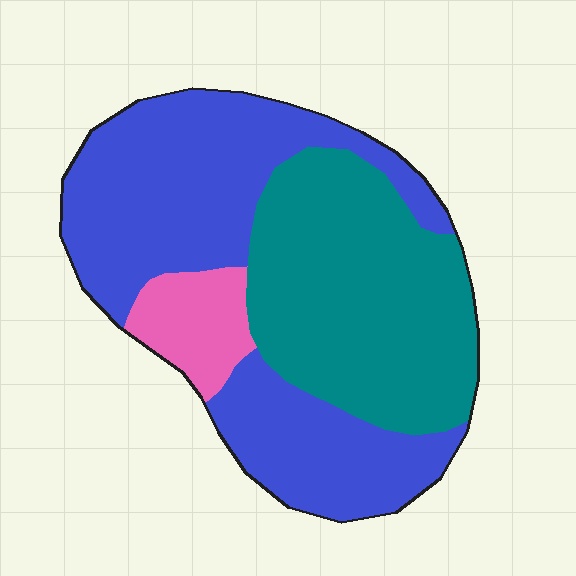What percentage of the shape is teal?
Teal covers about 40% of the shape.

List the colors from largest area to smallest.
From largest to smallest: blue, teal, pink.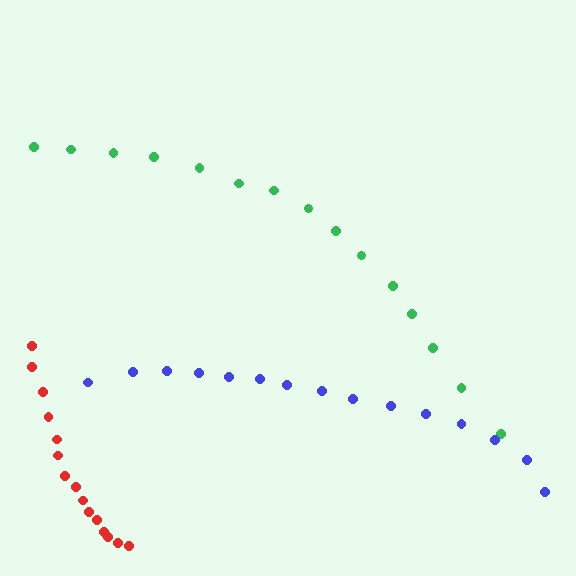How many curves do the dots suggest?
There are 3 distinct paths.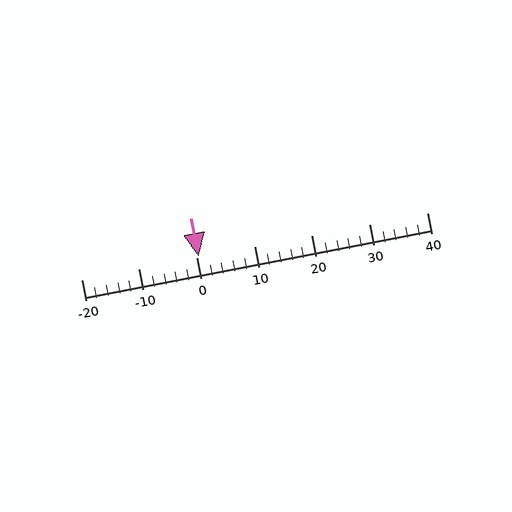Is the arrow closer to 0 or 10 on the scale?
The arrow is closer to 0.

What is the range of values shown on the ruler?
The ruler shows values from -20 to 40.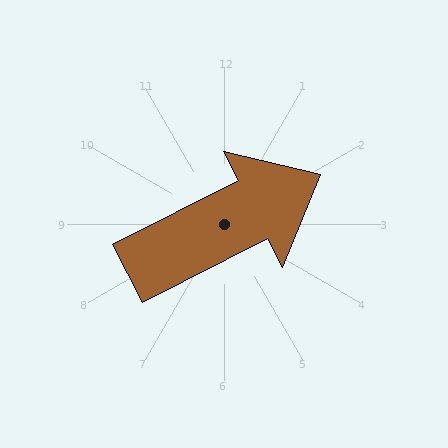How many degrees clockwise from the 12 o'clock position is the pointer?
Approximately 63 degrees.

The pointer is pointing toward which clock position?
Roughly 2 o'clock.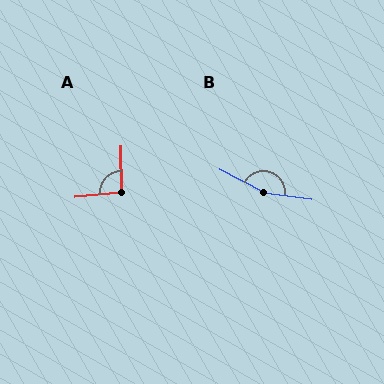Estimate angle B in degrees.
Approximately 160 degrees.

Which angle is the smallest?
A, at approximately 95 degrees.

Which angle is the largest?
B, at approximately 160 degrees.